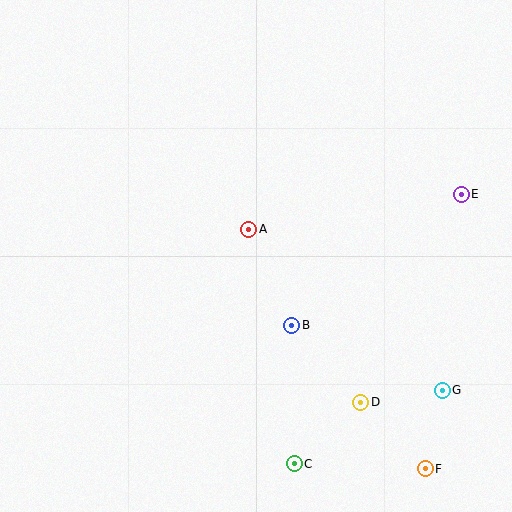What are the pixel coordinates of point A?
Point A is at (249, 229).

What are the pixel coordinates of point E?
Point E is at (461, 194).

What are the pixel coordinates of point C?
Point C is at (294, 464).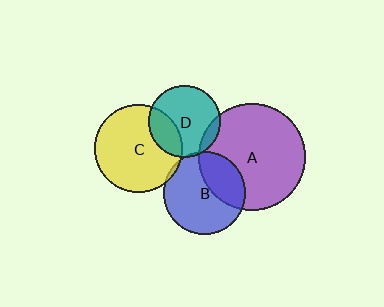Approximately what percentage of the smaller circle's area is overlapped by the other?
Approximately 10%.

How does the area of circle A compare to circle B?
Approximately 1.7 times.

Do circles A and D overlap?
Yes.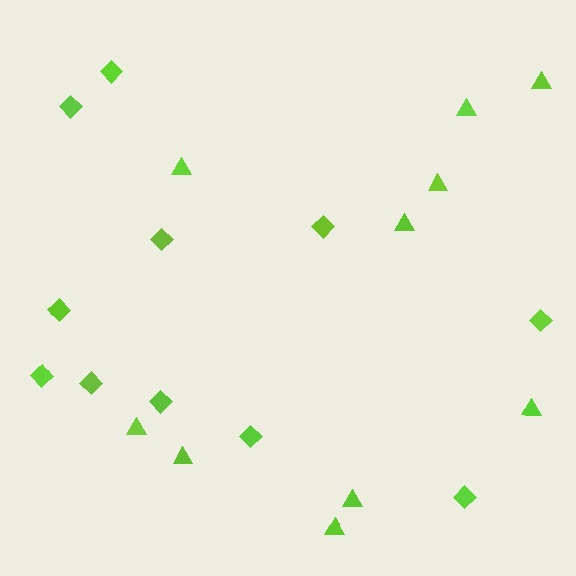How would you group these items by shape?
There are 2 groups: one group of triangles (10) and one group of diamonds (11).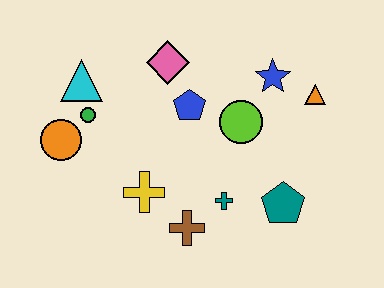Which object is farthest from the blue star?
The orange circle is farthest from the blue star.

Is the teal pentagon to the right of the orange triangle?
No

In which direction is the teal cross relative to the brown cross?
The teal cross is to the right of the brown cross.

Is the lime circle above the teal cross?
Yes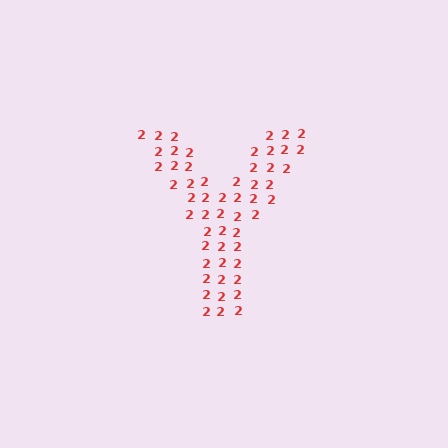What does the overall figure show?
The overall figure shows the letter Y.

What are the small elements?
The small elements are digit 2's.